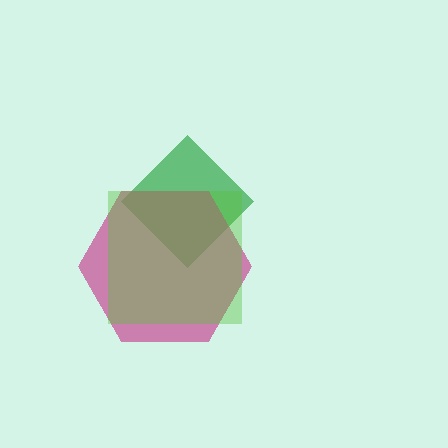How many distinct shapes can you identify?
There are 3 distinct shapes: a green diamond, a magenta hexagon, a lime square.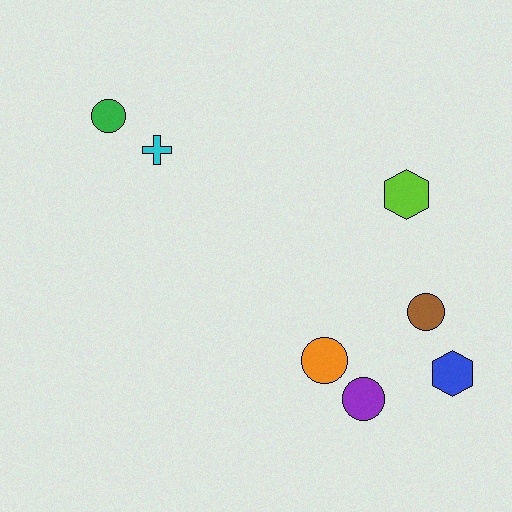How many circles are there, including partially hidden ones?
There are 4 circles.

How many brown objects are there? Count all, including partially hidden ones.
There is 1 brown object.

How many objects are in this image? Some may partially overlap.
There are 7 objects.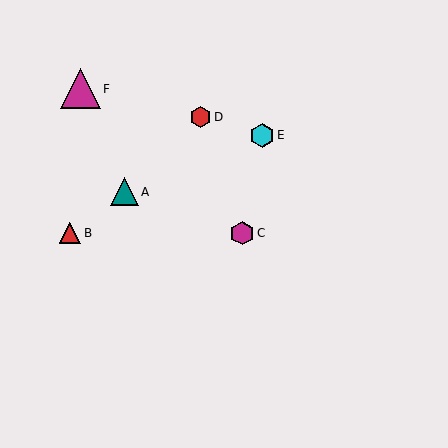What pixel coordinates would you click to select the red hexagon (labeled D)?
Click at (200, 117) to select the red hexagon D.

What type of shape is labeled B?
Shape B is a red triangle.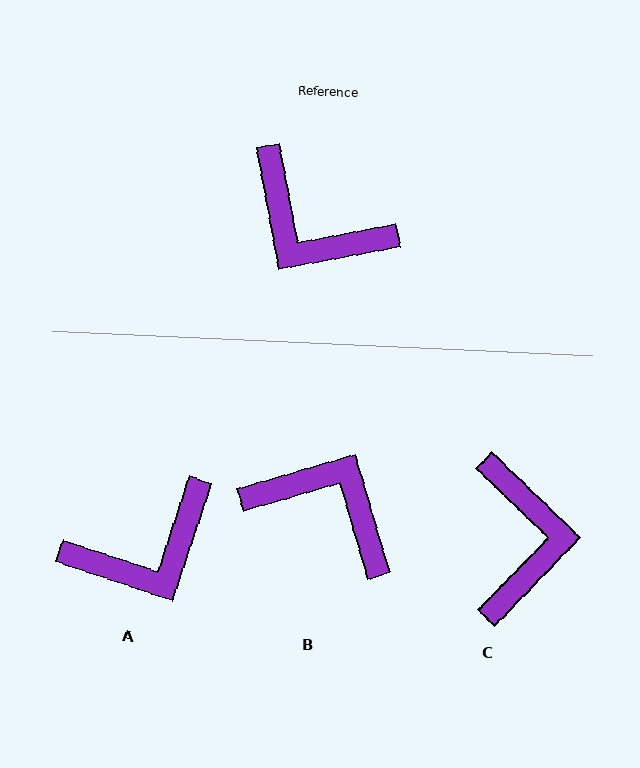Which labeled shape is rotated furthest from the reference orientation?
B, about 174 degrees away.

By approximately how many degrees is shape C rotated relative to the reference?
Approximately 125 degrees counter-clockwise.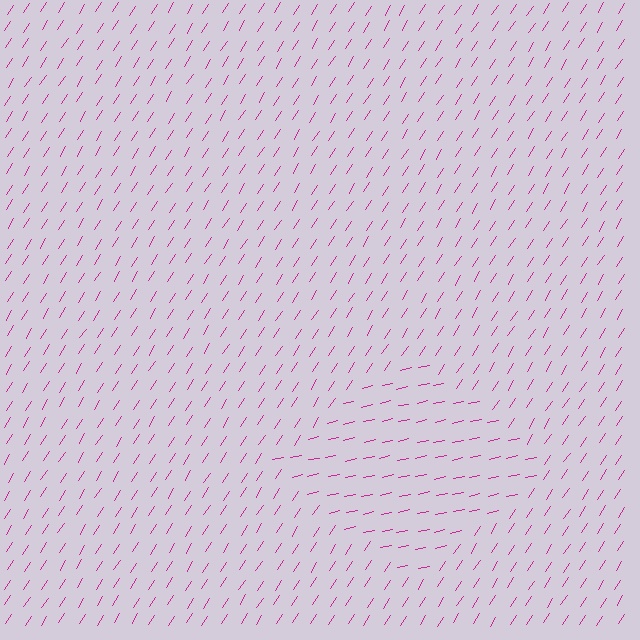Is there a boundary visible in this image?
Yes, there is a texture boundary formed by a change in line orientation.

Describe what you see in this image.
The image is filled with small magenta line segments. A diamond region in the image has lines oriented differently from the surrounding lines, creating a visible texture boundary.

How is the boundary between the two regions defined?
The boundary is defined purely by a change in line orientation (approximately 45 degrees difference). All lines are the same color and thickness.